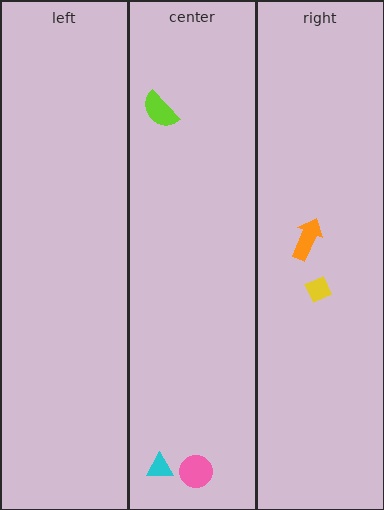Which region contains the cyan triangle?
The center region.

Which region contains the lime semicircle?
The center region.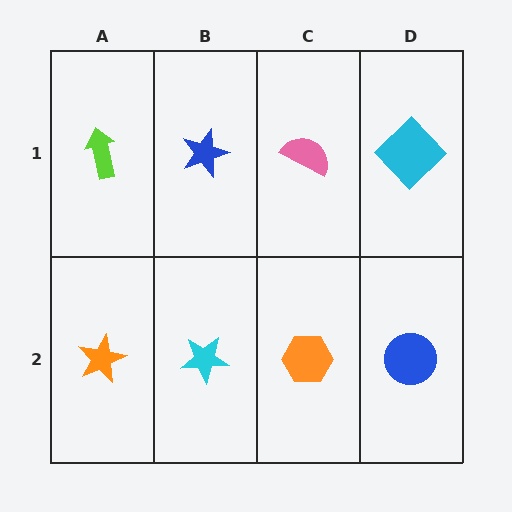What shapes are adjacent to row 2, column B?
A blue star (row 1, column B), an orange star (row 2, column A), an orange hexagon (row 2, column C).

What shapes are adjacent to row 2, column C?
A pink semicircle (row 1, column C), a cyan star (row 2, column B), a blue circle (row 2, column D).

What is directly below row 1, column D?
A blue circle.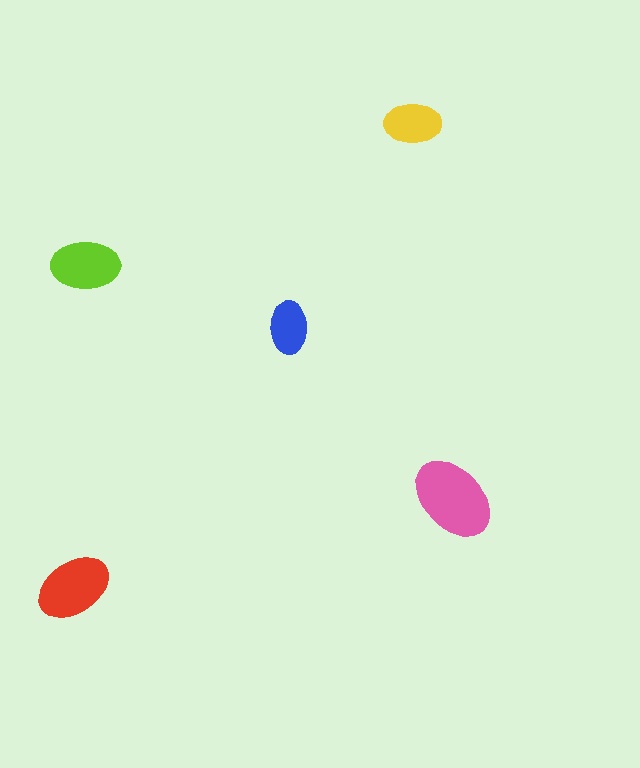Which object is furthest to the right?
The pink ellipse is rightmost.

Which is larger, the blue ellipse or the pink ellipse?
The pink one.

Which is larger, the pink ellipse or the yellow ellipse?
The pink one.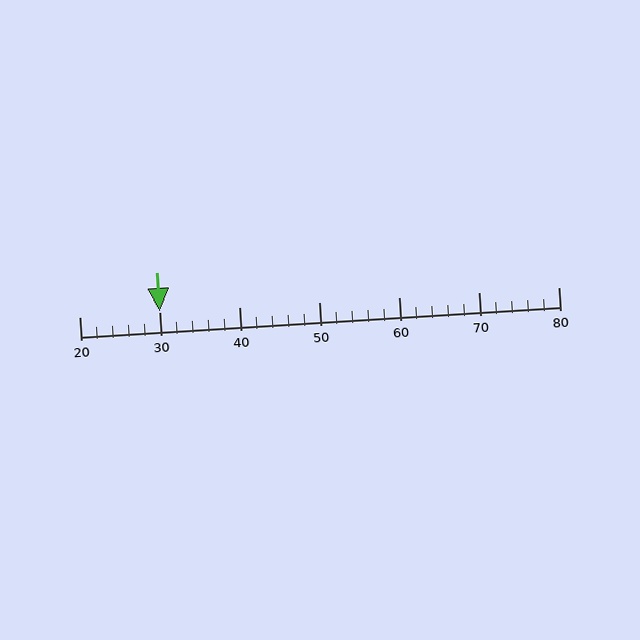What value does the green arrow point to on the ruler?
The green arrow points to approximately 30.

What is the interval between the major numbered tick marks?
The major tick marks are spaced 10 units apart.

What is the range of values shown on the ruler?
The ruler shows values from 20 to 80.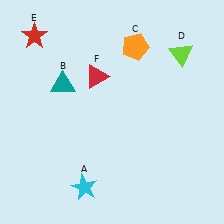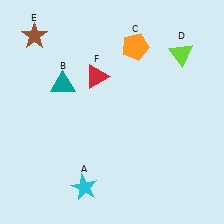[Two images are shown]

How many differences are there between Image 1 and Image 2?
There is 1 difference between the two images.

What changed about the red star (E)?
In Image 1, E is red. In Image 2, it changed to brown.